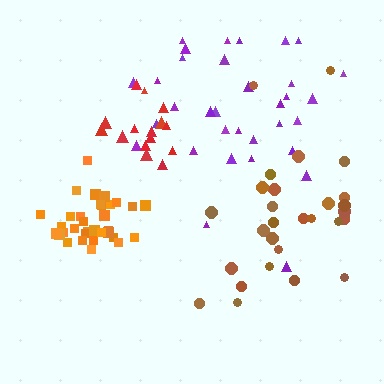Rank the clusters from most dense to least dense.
orange, red, purple, brown.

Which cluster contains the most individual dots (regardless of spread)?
Purple (34).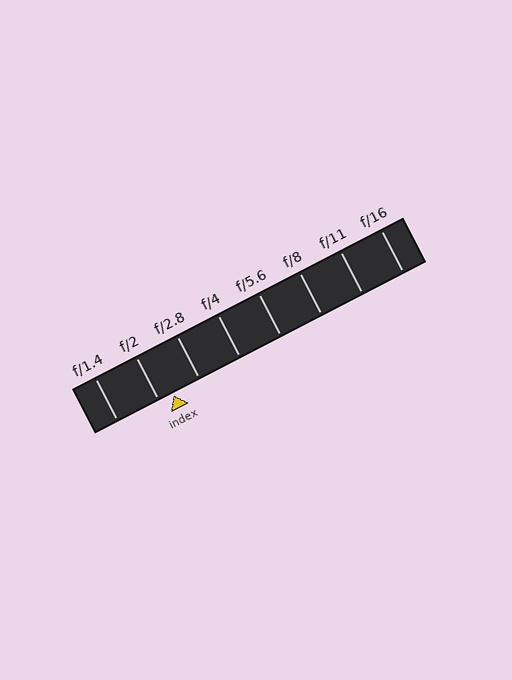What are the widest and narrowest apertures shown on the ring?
The widest aperture shown is f/1.4 and the narrowest is f/16.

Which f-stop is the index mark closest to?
The index mark is closest to f/2.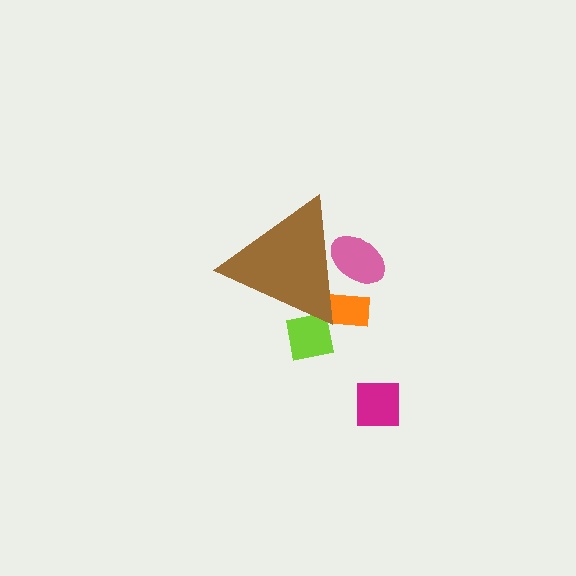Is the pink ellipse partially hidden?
Yes, the pink ellipse is partially hidden behind the brown triangle.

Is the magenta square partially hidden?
No, the magenta square is fully visible.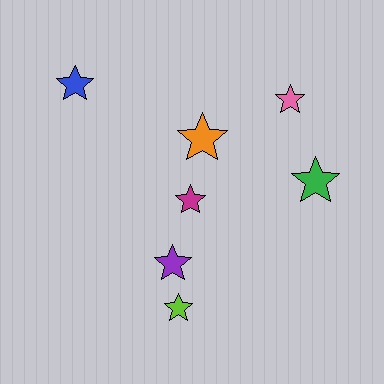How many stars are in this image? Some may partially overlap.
There are 7 stars.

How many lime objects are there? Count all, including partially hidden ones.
There is 1 lime object.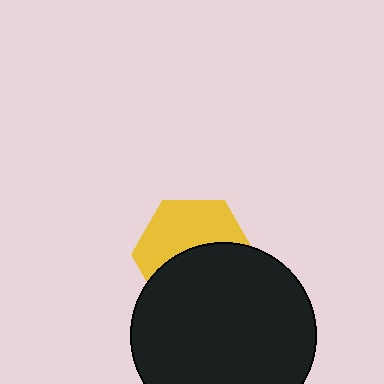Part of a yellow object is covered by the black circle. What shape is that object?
It is a hexagon.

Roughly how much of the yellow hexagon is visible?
About half of it is visible (roughly 49%).